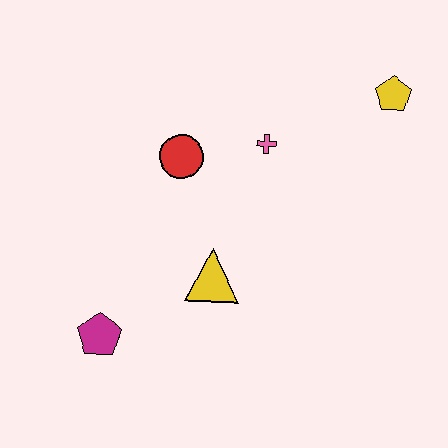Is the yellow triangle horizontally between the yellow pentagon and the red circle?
Yes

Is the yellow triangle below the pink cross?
Yes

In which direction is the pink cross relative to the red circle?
The pink cross is to the right of the red circle.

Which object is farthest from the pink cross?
The magenta pentagon is farthest from the pink cross.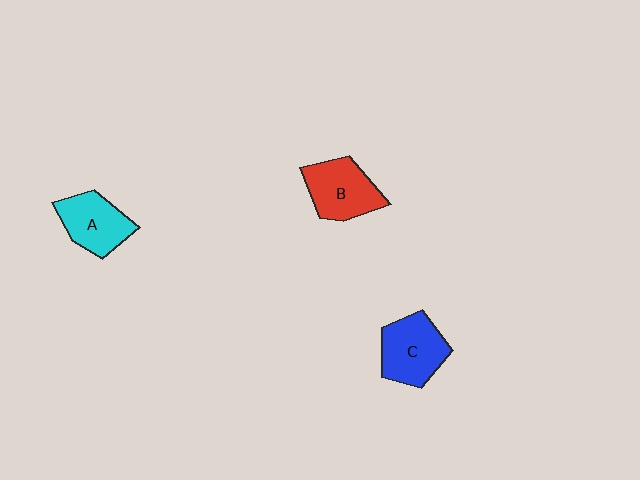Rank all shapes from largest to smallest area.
From largest to smallest: C (blue), B (red), A (cyan).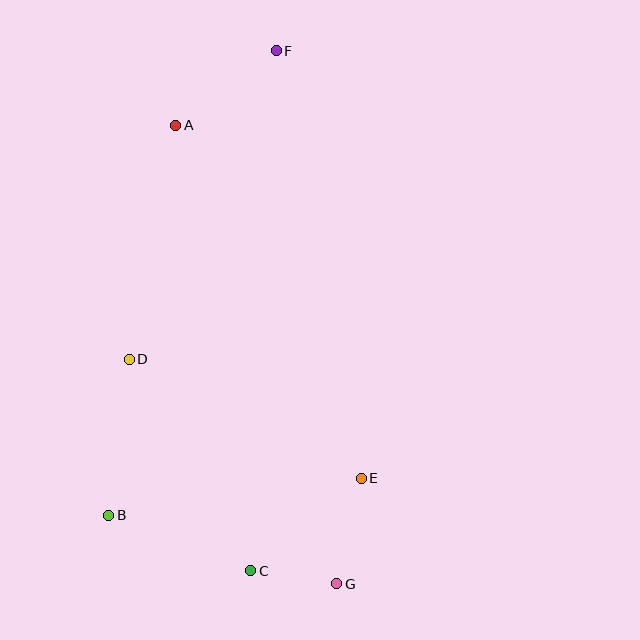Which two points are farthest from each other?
Points F and G are farthest from each other.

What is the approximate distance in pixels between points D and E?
The distance between D and E is approximately 261 pixels.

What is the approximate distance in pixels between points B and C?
The distance between B and C is approximately 152 pixels.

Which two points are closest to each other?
Points C and G are closest to each other.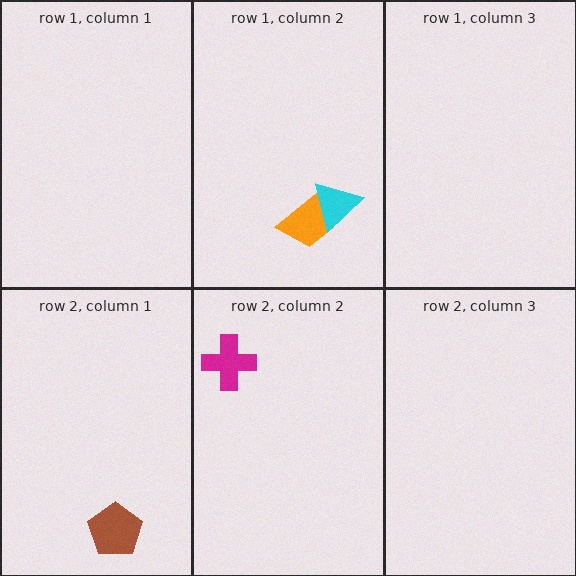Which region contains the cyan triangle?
The row 1, column 2 region.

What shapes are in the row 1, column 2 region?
The orange trapezoid, the cyan triangle.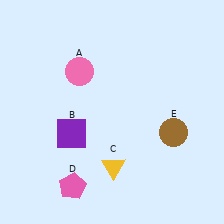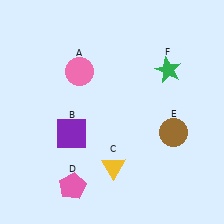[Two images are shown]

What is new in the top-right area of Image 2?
A green star (F) was added in the top-right area of Image 2.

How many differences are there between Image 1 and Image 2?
There is 1 difference between the two images.